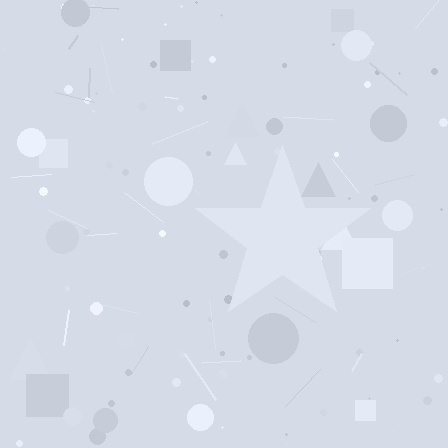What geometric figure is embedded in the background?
A star is embedded in the background.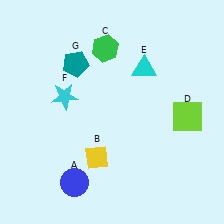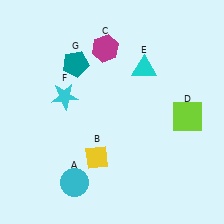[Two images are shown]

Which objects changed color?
A changed from blue to cyan. C changed from green to magenta.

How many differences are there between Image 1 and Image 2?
There are 2 differences between the two images.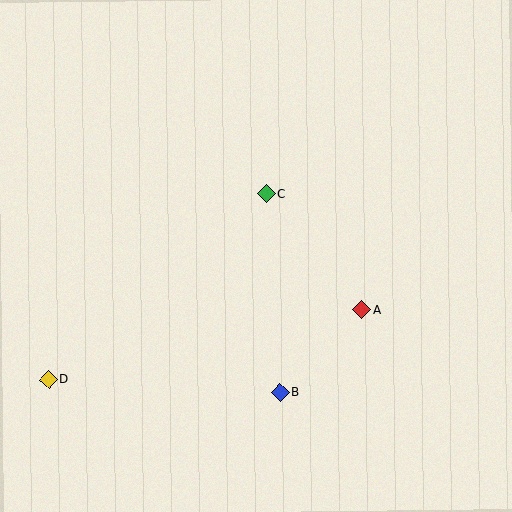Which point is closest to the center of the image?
Point C at (267, 193) is closest to the center.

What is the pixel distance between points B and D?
The distance between B and D is 231 pixels.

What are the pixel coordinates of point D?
Point D is at (49, 380).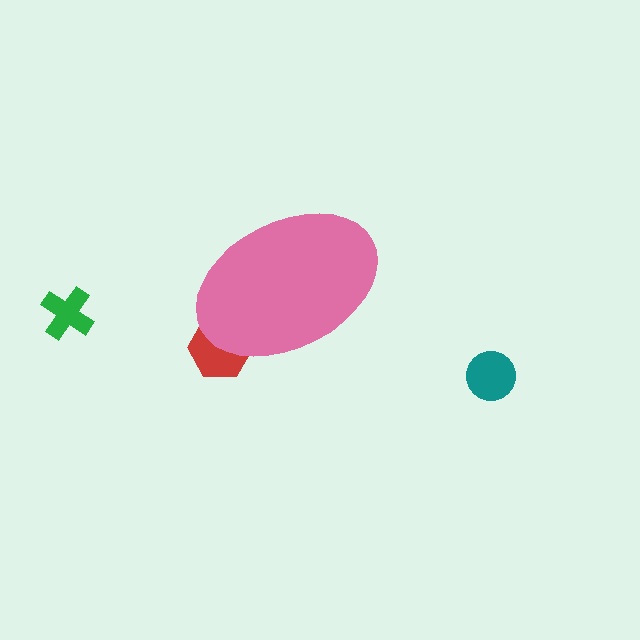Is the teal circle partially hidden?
No, the teal circle is fully visible.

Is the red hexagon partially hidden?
Yes, the red hexagon is partially hidden behind the pink ellipse.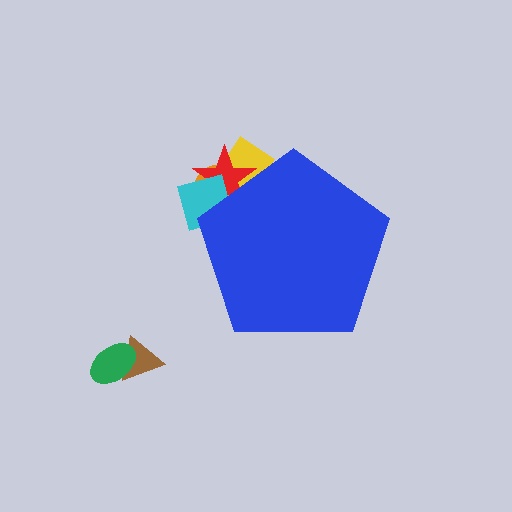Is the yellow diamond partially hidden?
Yes, the yellow diamond is partially hidden behind the blue pentagon.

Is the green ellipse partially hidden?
No, the green ellipse is fully visible.